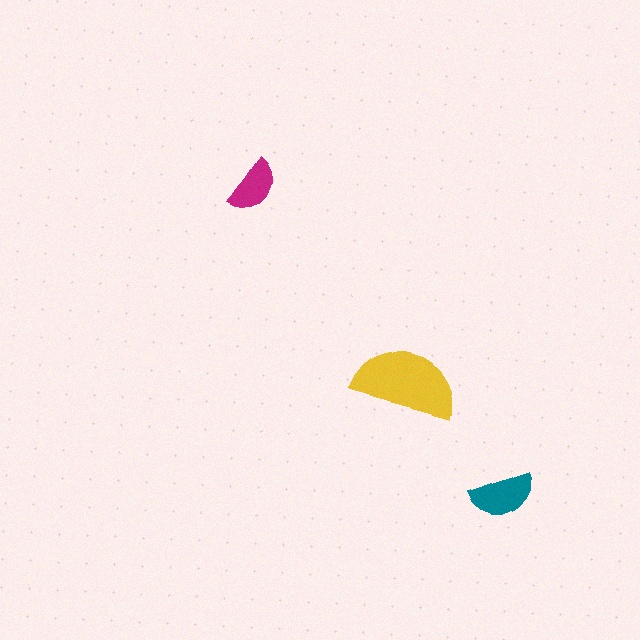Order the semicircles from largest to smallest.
the yellow one, the teal one, the magenta one.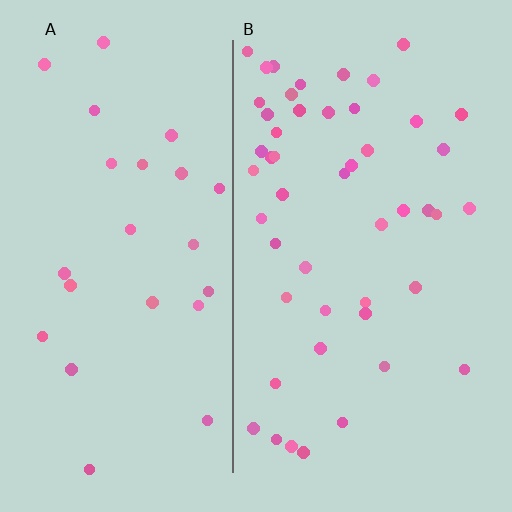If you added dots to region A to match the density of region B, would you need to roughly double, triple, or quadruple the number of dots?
Approximately double.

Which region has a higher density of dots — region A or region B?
B (the right).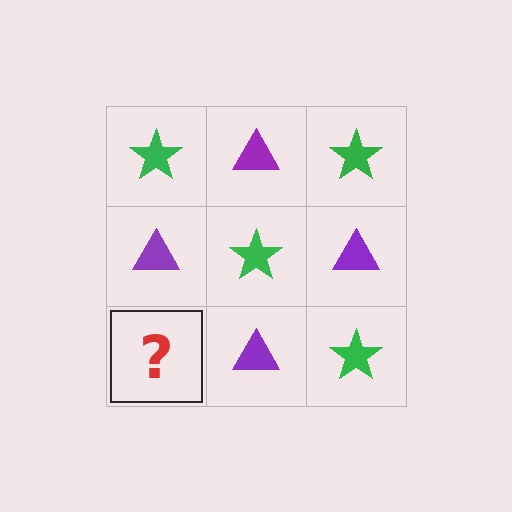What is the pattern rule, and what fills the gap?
The rule is that it alternates green star and purple triangle in a checkerboard pattern. The gap should be filled with a green star.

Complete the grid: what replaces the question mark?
The question mark should be replaced with a green star.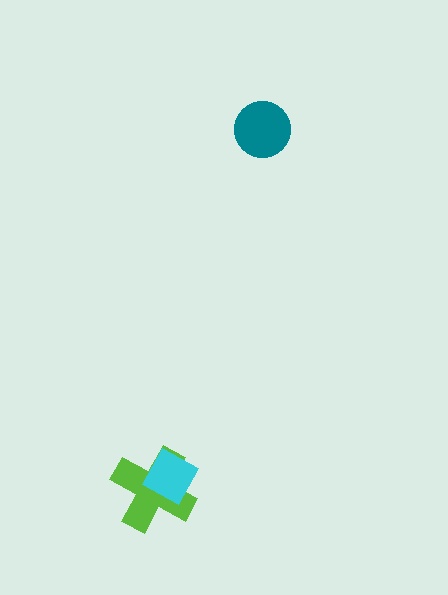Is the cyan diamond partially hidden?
No, no other shape covers it.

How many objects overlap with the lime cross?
1 object overlaps with the lime cross.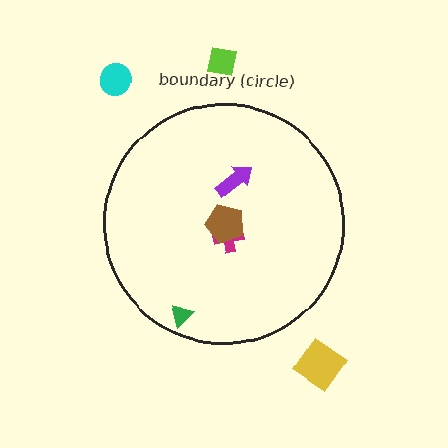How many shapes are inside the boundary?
4 inside, 3 outside.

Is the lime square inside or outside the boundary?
Outside.